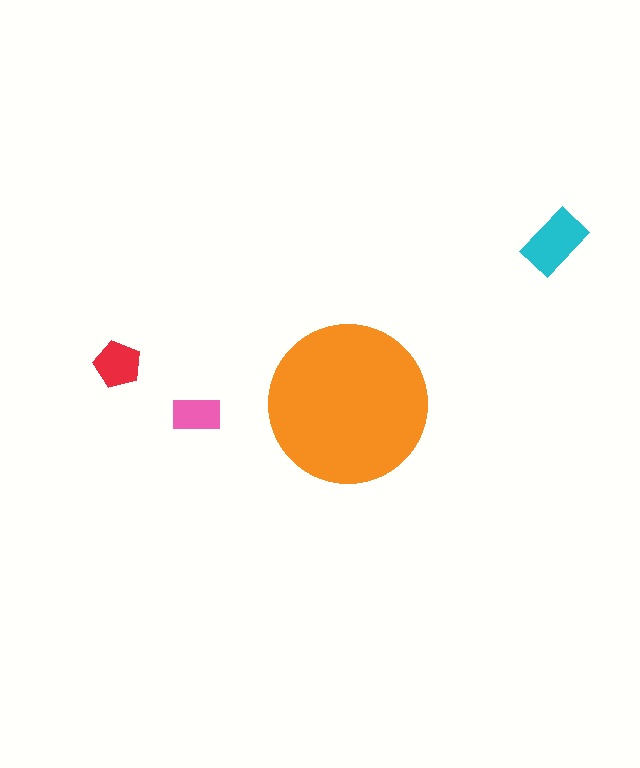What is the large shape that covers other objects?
An orange circle.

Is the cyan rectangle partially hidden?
No, the cyan rectangle is fully visible.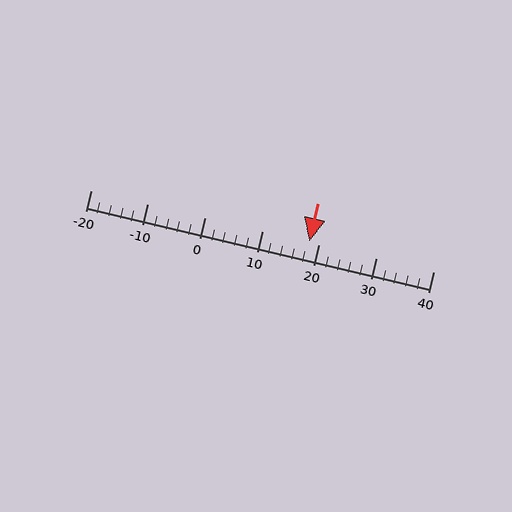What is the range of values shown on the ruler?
The ruler shows values from -20 to 40.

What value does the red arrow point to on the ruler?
The red arrow points to approximately 18.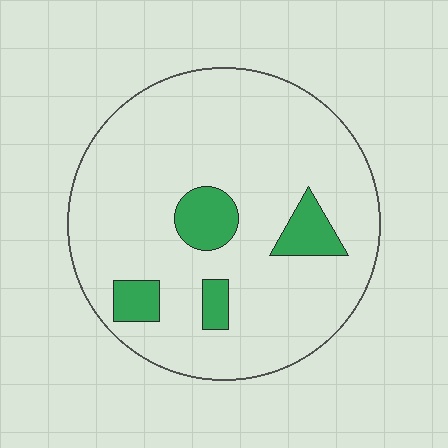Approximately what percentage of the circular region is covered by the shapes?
Approximately 10%.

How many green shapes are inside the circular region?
4.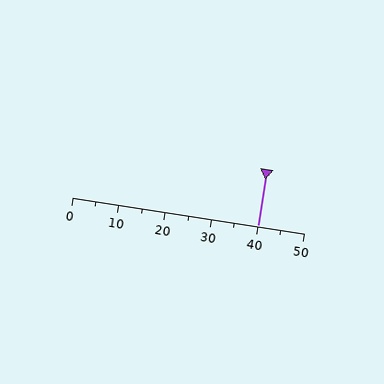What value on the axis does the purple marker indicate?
The marker indicates approximately 40.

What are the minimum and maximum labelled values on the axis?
The axis runs from 0 to 50.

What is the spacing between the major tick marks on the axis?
The major ticks are spaced 10 apart.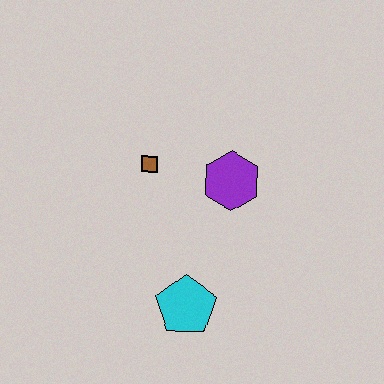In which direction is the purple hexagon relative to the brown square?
The purple hexagon is to the right of the brown square.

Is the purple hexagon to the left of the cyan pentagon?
No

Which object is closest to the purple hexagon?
The brown square is closest to the purple hexagon.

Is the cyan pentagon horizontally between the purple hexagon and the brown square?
Yes